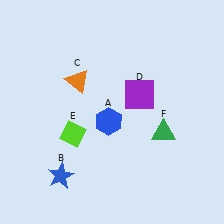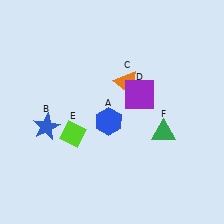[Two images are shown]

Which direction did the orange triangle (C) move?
The orange triangle (C) moved right.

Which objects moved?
The objects that moved are: the blue star (B), the orange triangle (C).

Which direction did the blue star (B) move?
The blue star (B) moved up.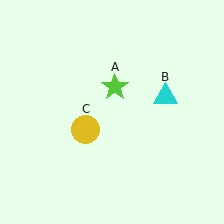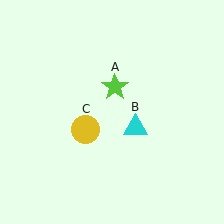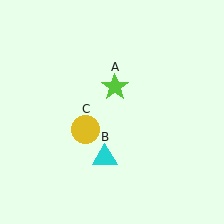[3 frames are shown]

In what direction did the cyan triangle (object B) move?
The cyan triangle (object B) moved down and to the left.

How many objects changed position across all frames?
1 object changed position: cyan triangle (object B).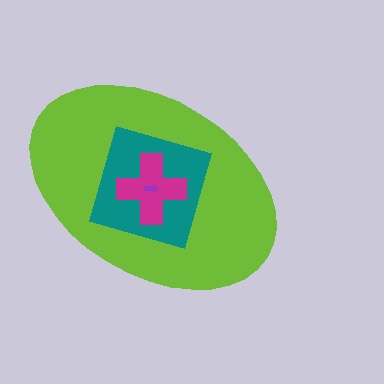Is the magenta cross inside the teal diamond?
Yes.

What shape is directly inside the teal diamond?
The magenta cross.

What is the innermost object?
The purple arrow.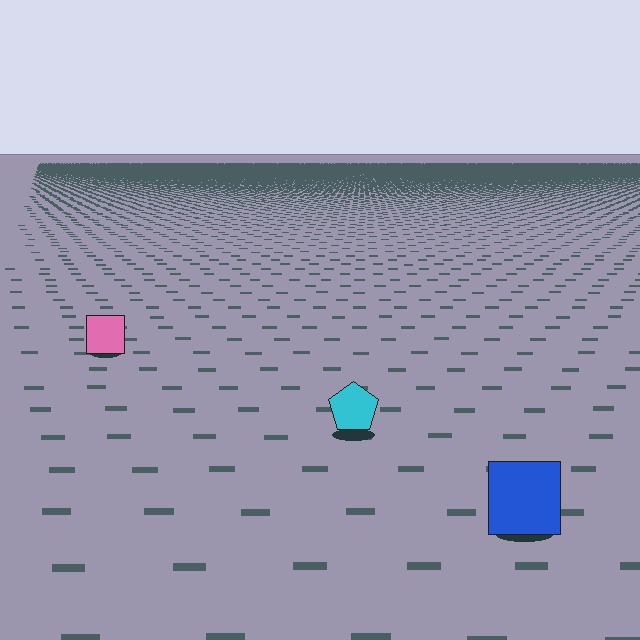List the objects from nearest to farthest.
From nearest to farthest: the blue square, the cyan pentagon, the pink square.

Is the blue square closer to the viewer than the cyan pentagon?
Yes. The blue square is closer — you can tell from the texture gradient: the ground texture is coarser near it.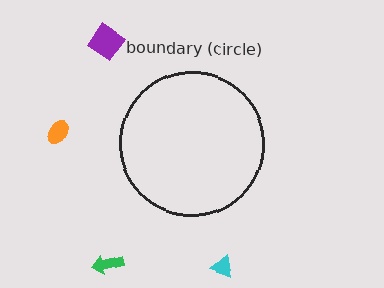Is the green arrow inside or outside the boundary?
Outside.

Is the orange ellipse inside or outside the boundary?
Outside.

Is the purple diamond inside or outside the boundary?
Outside.